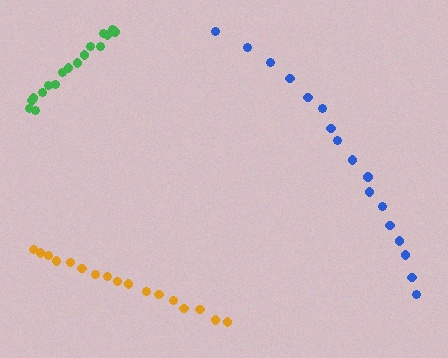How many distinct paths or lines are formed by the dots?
There are 3 distinct paths.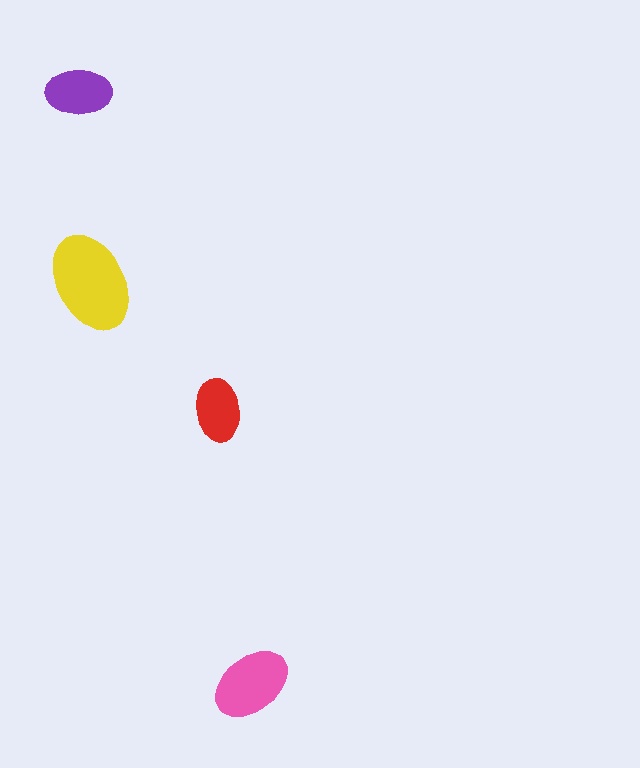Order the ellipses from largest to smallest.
the yellow one, the pink one, the purple one, the red one.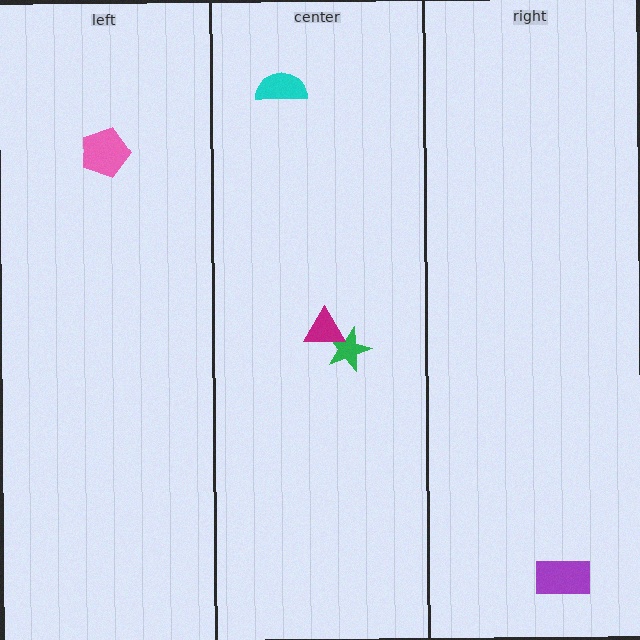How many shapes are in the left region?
1.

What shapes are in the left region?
The pink pentagon.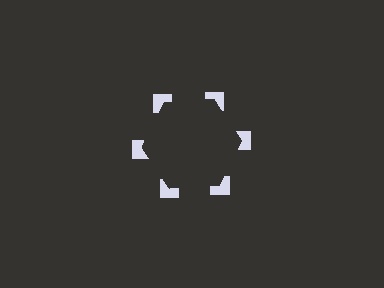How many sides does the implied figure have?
6 sides.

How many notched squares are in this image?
There are 6 — one at each vertex of the illusory hexagon.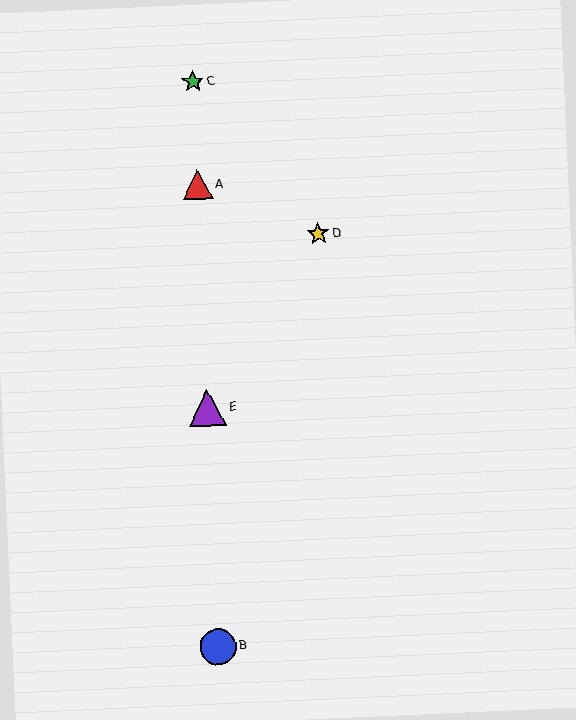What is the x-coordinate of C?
Object C is at x≈193.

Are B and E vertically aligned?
Yes, both are at x≈218.